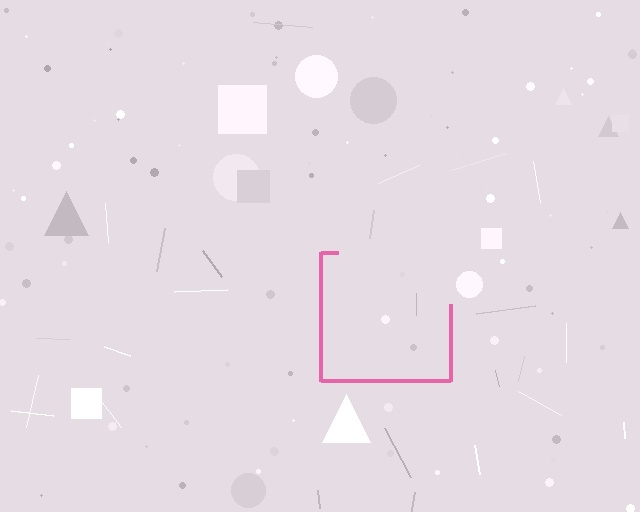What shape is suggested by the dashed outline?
The dashed outline suggests a square.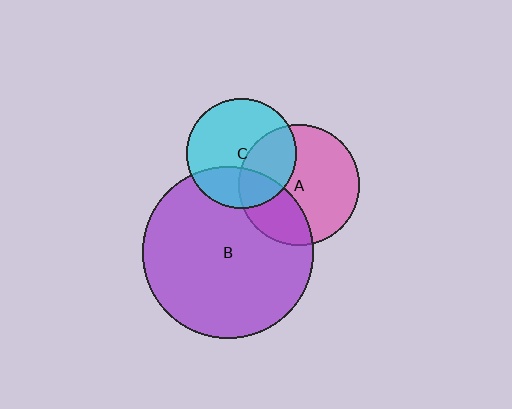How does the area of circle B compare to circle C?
Approximately 2.4 times.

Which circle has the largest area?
Circle B (purple).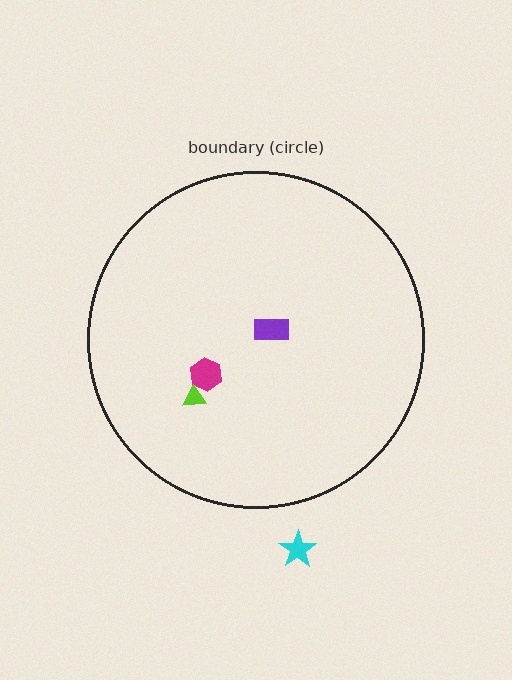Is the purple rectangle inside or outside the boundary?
Inside.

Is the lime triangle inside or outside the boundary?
Inside.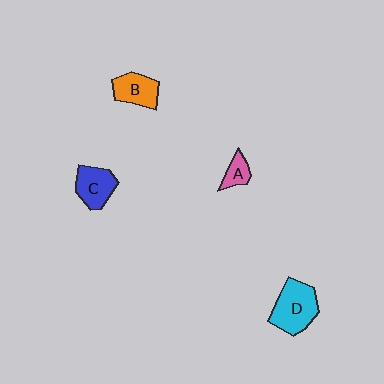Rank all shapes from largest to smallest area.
From largest to smallest: D (cyan), C (blue), B (orange), A (pink).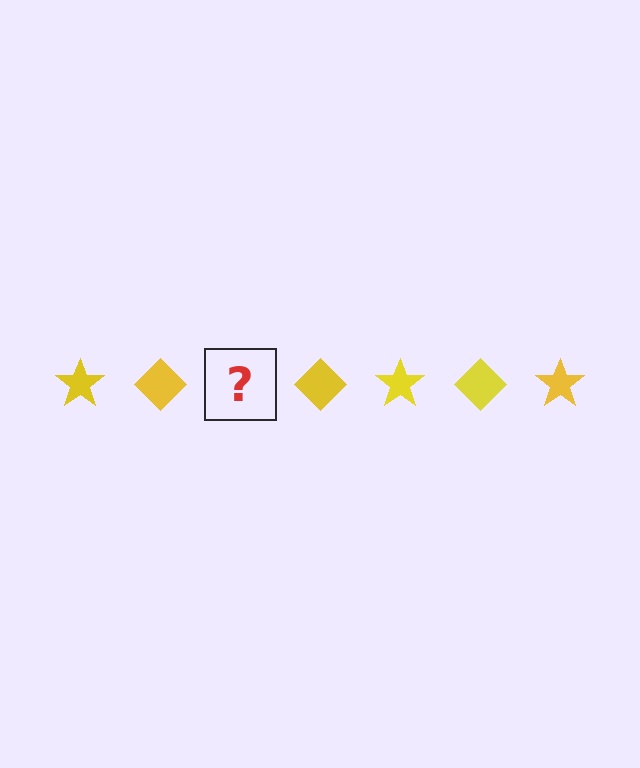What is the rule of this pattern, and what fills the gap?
The rule is that the pattern cycles through star, diamond shapes in yellow. The gap should be filled with a yellow star.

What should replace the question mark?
The question mark should be replaced with a yellow star.